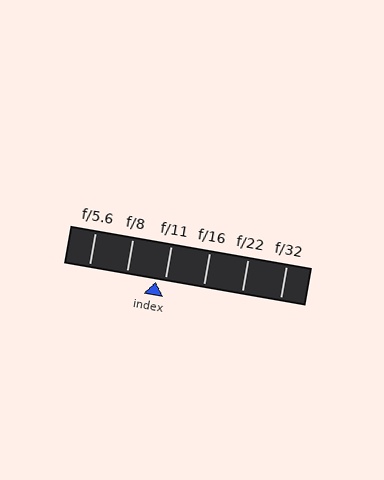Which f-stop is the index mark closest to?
The index mark is closest to f/11.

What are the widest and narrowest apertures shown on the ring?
The widest aperture shown is f/5.6 and the narrowest is f/32.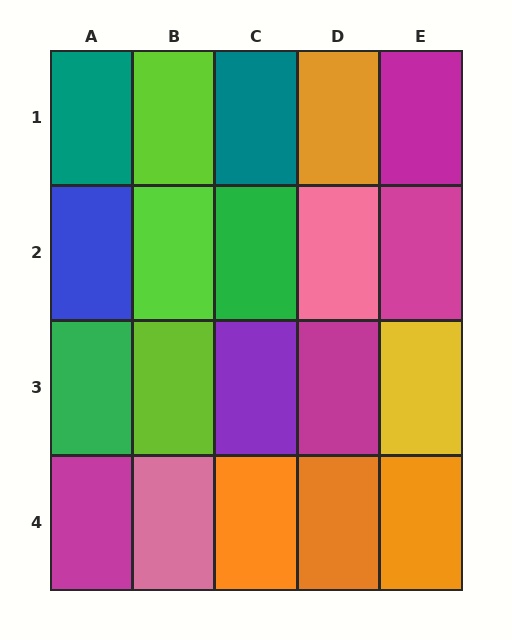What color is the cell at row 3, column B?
Lime.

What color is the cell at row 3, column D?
Magenta.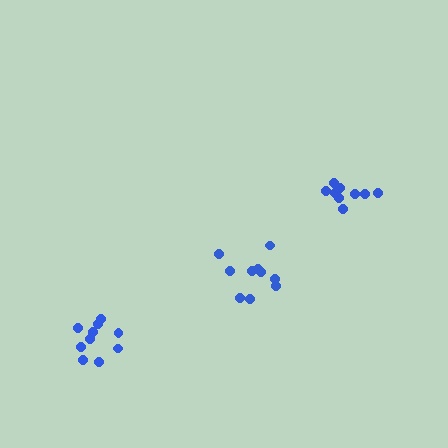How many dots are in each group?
Group 1: 10 dots, Group 2: 9 dots, Group 3: 10 dots (29 total).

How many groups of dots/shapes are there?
There are 3 groups.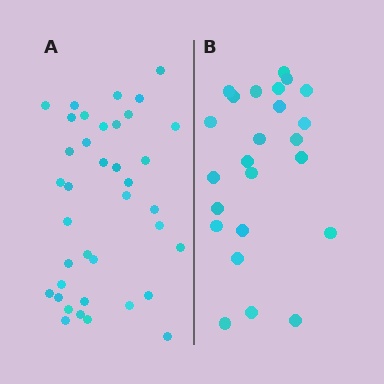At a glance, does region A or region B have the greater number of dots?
Region A (the left region) has more dots.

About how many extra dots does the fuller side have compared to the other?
Region A has approximately 15 more dots than region B.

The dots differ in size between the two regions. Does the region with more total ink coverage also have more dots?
No. Region B has more total ink coverage because its dots are larger, but region A actually contains more individual dots. Total area can be misleading — the number of items is what matters here.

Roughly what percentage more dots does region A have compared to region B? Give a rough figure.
About 60% more.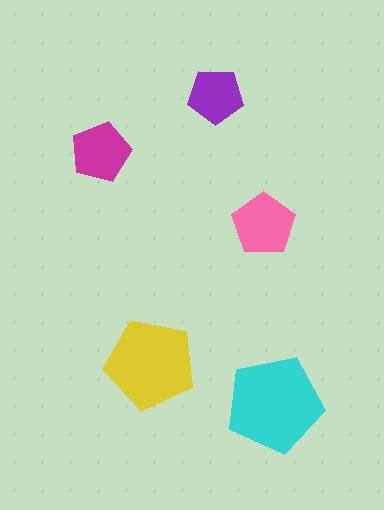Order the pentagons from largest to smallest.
the cyan one, the yellow one, the pink one, the magenta one, the purple one.